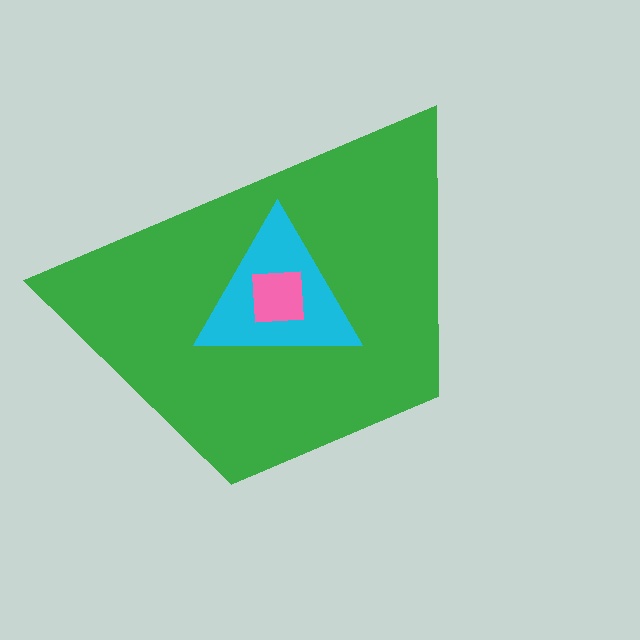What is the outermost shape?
The green trapezoid.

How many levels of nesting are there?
3.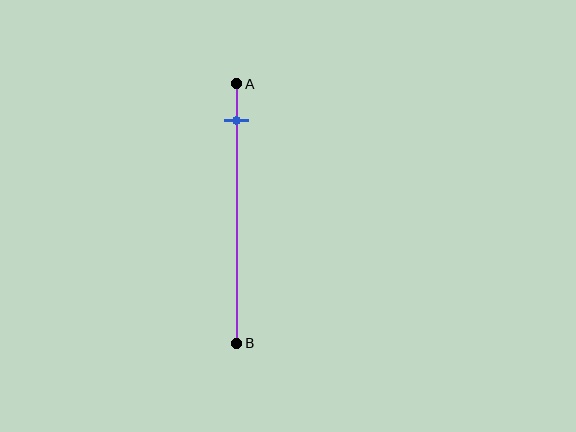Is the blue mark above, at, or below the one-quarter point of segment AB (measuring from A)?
The blue mark is above the one-quarter point of segment AB.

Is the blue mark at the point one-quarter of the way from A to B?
No, the mark is at about 15% from A, not at the 25% one-quarter point.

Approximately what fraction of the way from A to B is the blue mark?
The blue mark is approximately 15% of the way from A to B.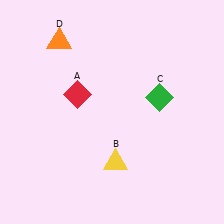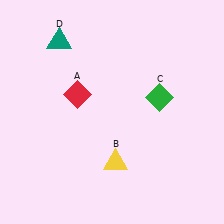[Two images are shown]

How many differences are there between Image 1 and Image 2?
There is 1 difference between the two images.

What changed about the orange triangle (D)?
In Image 1, D is orange. In Image 2, it changed to teal.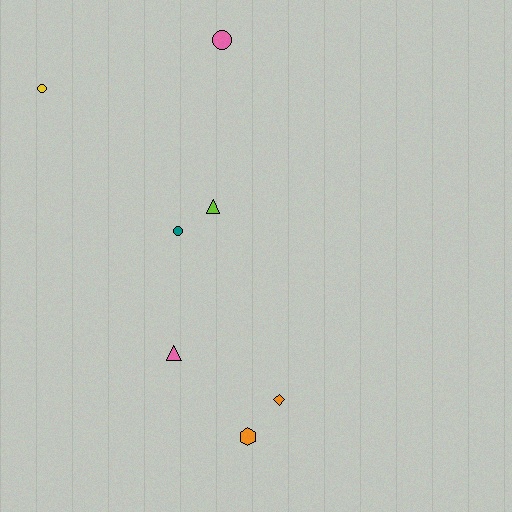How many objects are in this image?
There are 7 objects.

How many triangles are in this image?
There are 2 triangles.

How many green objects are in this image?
There are no green objects.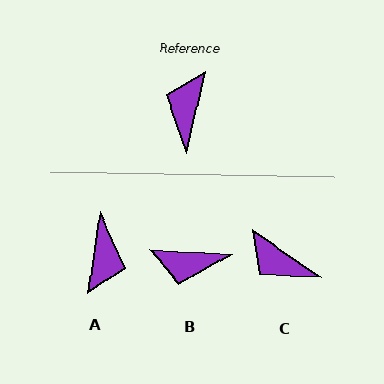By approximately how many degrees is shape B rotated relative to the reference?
Approximately 101 degrees counter-clockwise.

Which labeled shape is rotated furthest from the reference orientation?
A, about 175 degrees away.